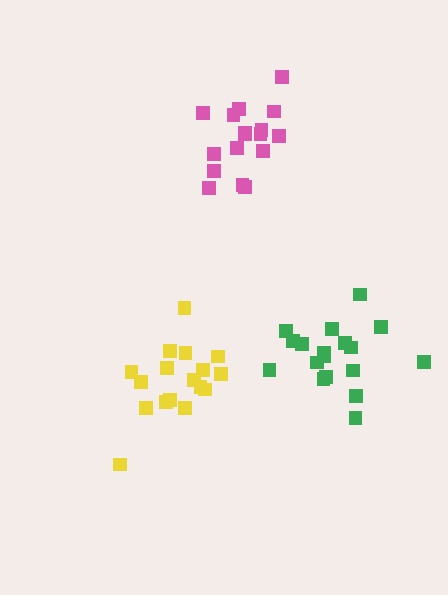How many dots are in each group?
Group 1: 17 dots, Group 2: 18 dots, Group 3: 17 dots (52 total).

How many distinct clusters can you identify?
There are 3 distinct clusters.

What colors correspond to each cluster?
The clusters are colored: pink, green, yellow.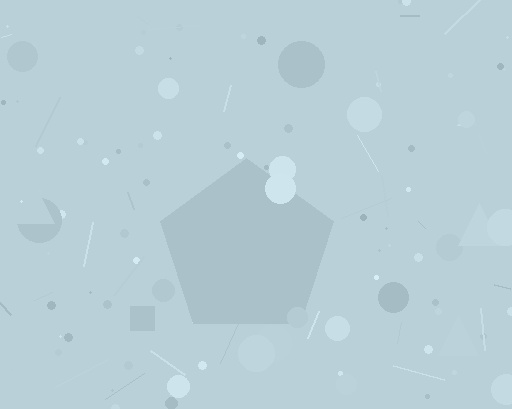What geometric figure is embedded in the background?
A pentagon is embedded in the background.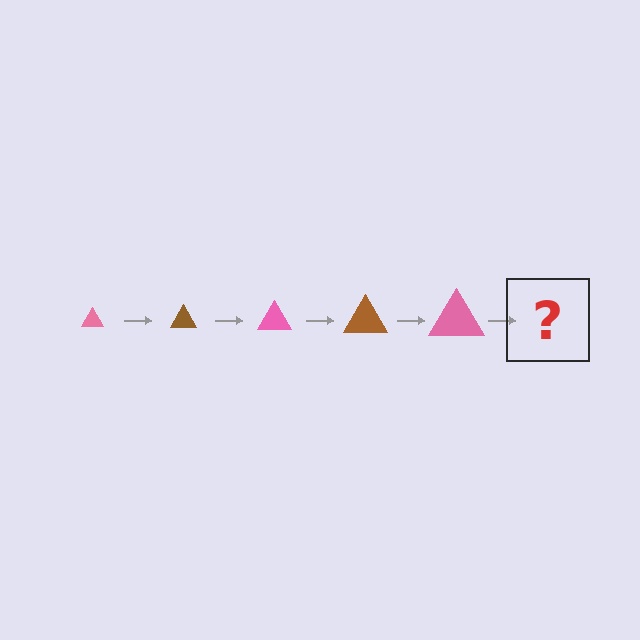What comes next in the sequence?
The next element should be a brown triangle, larger than the previous one.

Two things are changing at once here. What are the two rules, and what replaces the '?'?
The two rules are that the triangle grows larger each step and the color cycles through pink and brown. The '?' should be a brown triangle, larger than the previous one.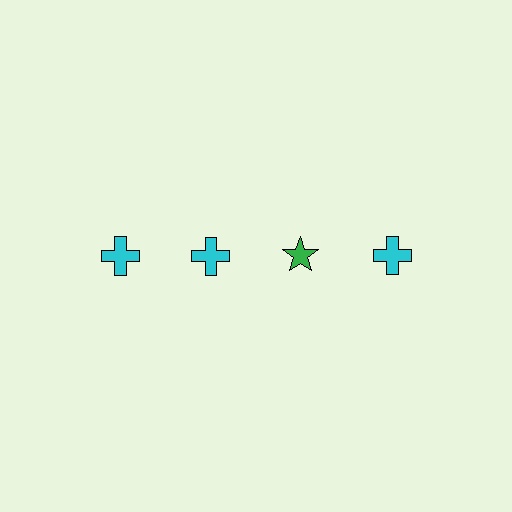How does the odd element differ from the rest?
It differs in both color (green instead of cyan) and shape (star instead of cross).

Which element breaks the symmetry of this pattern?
The green star in the top row, center column breaks the symmetry. All other shapes are cyan crosses.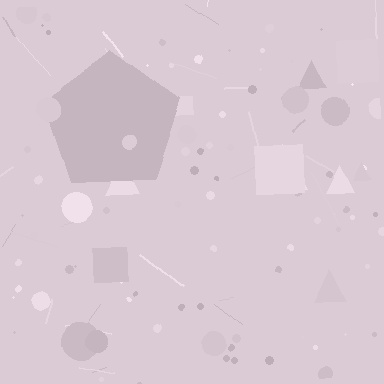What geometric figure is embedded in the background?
A pentagon is embedded in the background.